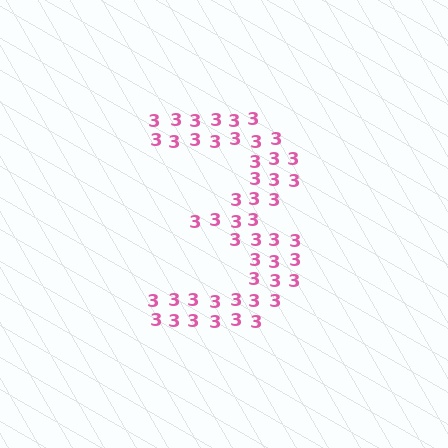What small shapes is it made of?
It is made of small digit 3's.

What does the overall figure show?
The overall figure shows the digit 3.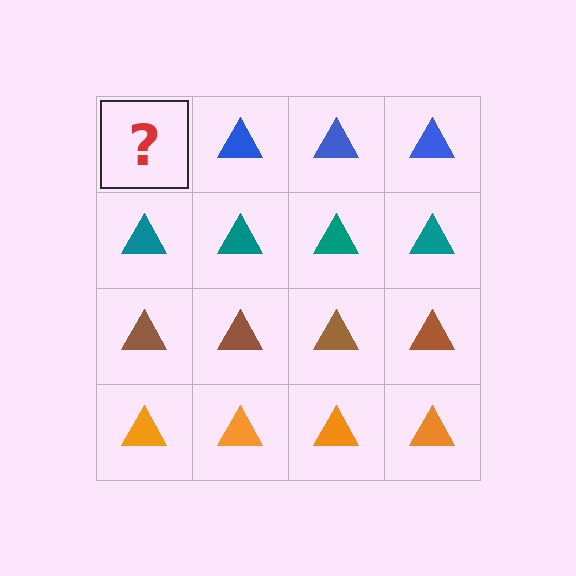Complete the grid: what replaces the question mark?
The question mark should be replaced with a blue triangle.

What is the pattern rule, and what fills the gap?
The rule is that each row has a consistent color. The gap should be filled with a blue triangle.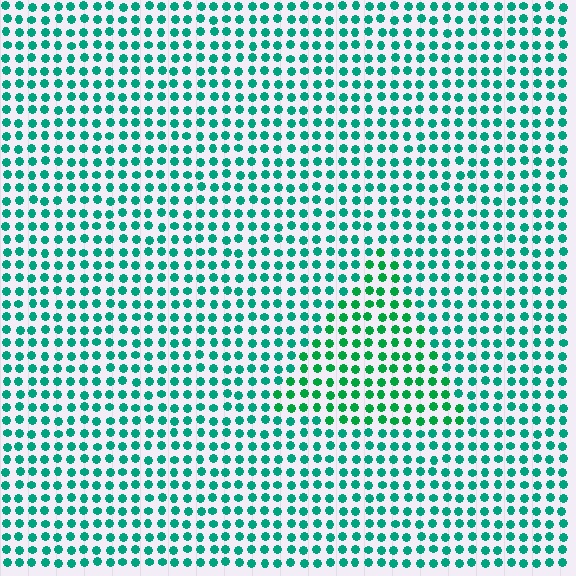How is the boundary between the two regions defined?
The boundary is defined purely by a slight shift in hue (about 24 degrees). Spacing, size, and orientation are identical on both sides.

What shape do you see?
I see a triangle.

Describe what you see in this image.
The image is filled with small teal elements in a uniform arrangement. A triangle-shaped region is visible where the elements are tinted to a slightly different hue, forming a subtle color boundary.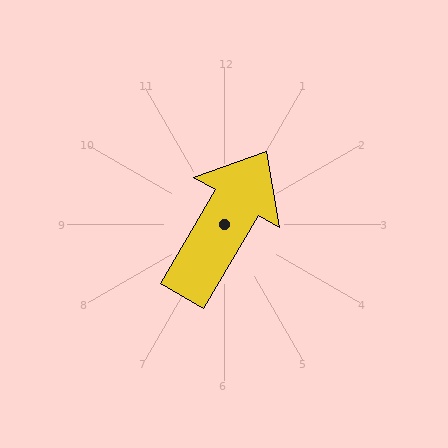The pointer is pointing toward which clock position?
Roughly 1 o'clock.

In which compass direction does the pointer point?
Northeast.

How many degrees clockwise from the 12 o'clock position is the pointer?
Approximately 30 degrees.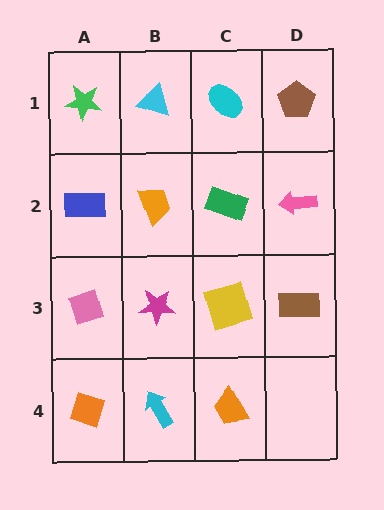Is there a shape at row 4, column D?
No, that cell is empty.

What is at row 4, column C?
An orange trapezoid.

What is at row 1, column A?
A green star.